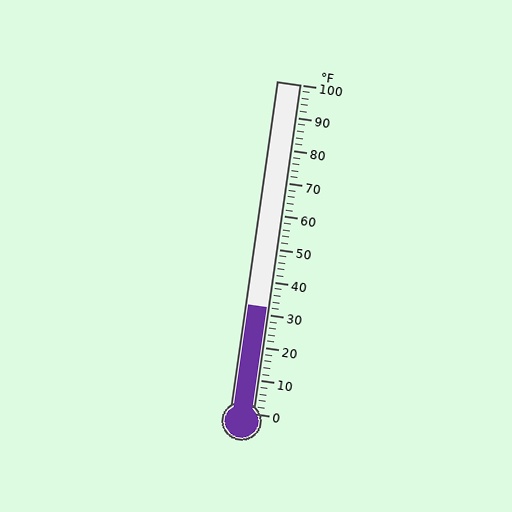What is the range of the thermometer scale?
The thermometer scale ranges from 0°F to 100°F.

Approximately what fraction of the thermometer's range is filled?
The thermometer is filled to approximately 30% of its range.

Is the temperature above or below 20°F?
The temperature is above 20°F.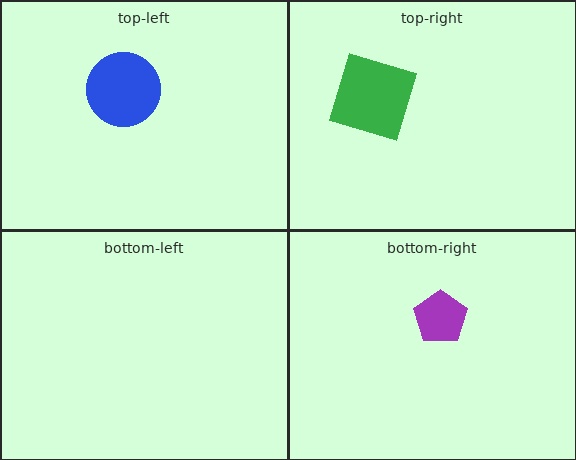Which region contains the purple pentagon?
The bottom-right region.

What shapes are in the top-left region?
The blue circle.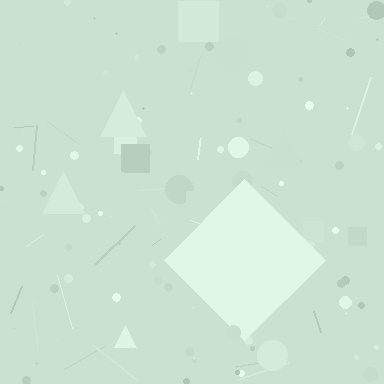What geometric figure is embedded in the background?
A diamond is embedded in the background.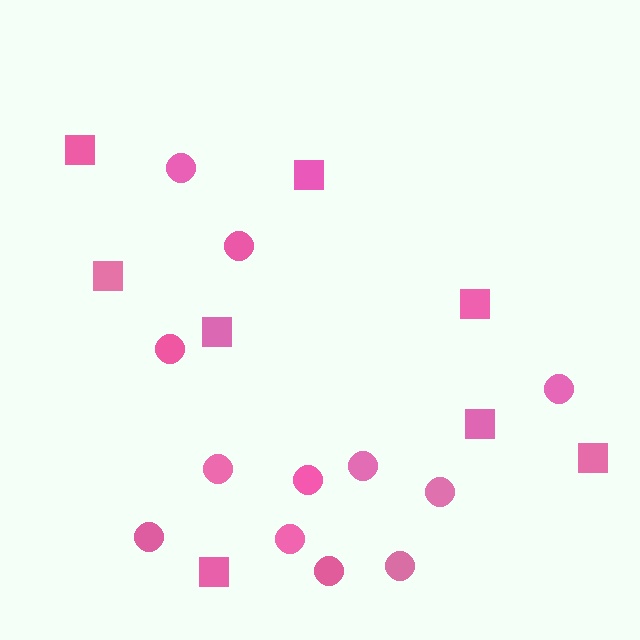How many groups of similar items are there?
There are 2 groups: one group of circles (12) and one group of squares (8).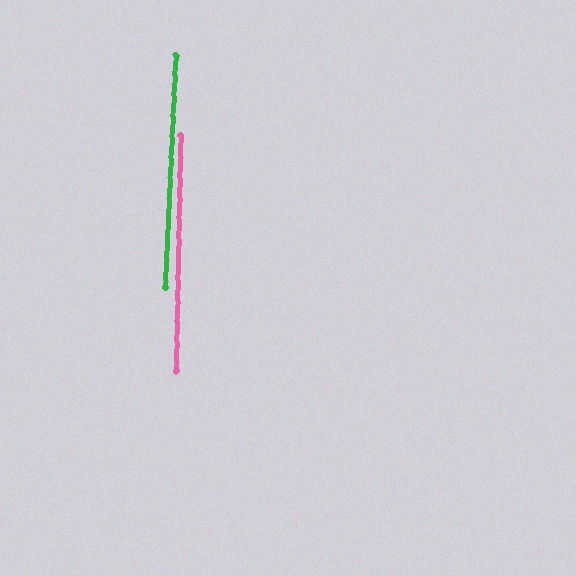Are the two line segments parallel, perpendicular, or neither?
Parallel — their directions differ by only 1.6°.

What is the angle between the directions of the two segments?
Approximately 2 degrees.